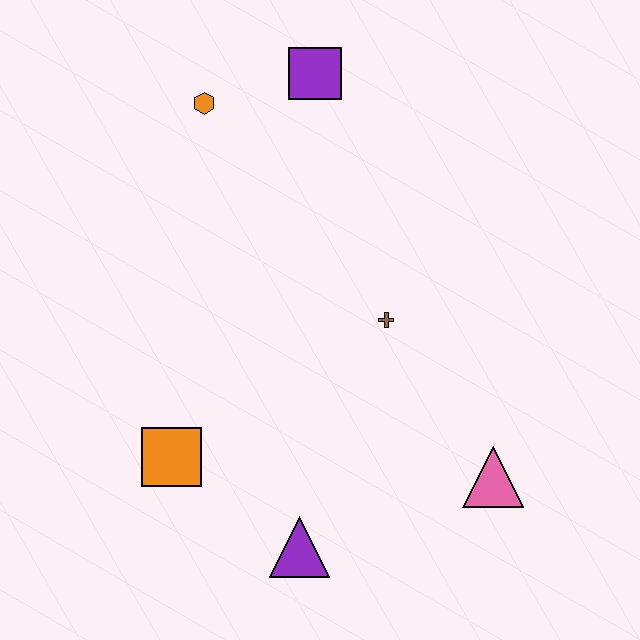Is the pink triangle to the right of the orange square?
Yes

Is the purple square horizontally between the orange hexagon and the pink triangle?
Yes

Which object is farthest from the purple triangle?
The purple square is farthest from the purple triangle.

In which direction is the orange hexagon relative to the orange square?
The orange hexagon is above the orange square.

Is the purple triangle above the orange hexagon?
No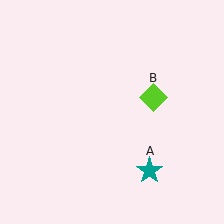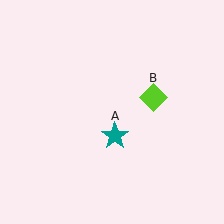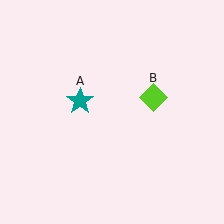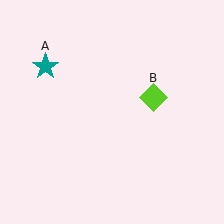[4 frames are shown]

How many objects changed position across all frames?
1 object changed position: teal star (object A).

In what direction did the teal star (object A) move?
The teal star (object A) moved up and to the left.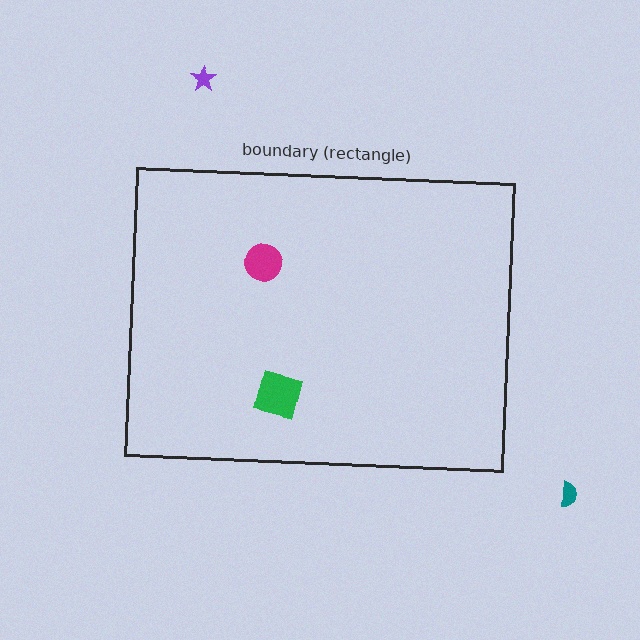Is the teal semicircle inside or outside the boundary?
Outside.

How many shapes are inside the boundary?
2 inside, 2 outside.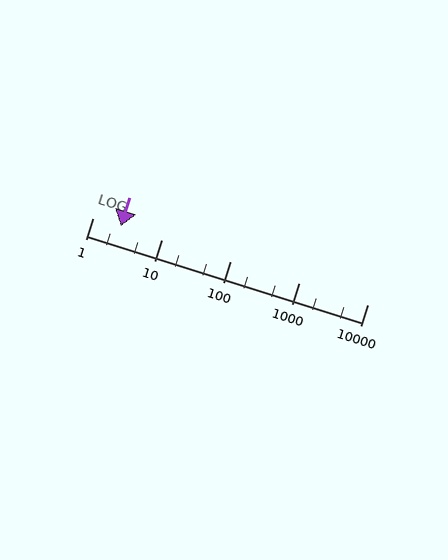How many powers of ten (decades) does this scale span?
The scale spans 4 decades, from 1 to 10000.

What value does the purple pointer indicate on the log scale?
The pointer indicates approximately 2.6.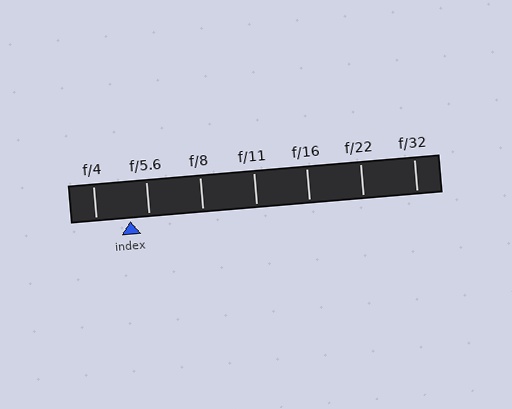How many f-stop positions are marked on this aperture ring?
There are 7 f-stop positions marked.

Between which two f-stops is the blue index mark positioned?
The index mark is between f/4 and f/5.6.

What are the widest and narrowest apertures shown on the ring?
The widest aperture shown is f/4 and the narrowest is f/32.